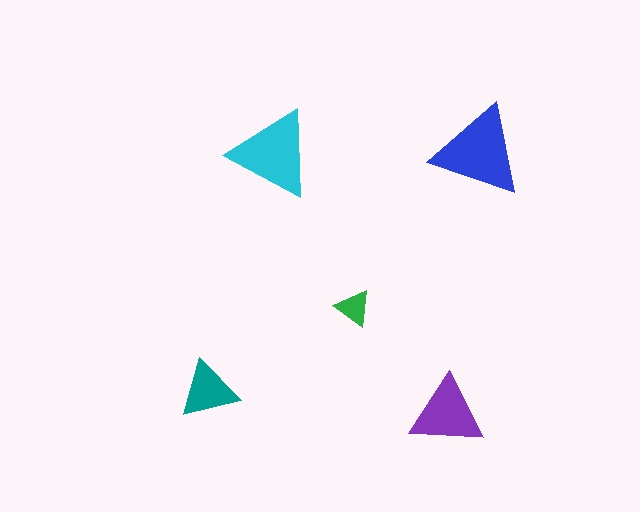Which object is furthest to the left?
The teal triangle is leftmost.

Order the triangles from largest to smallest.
the blue one, the cyan one, the purple one, the teal one, the green one.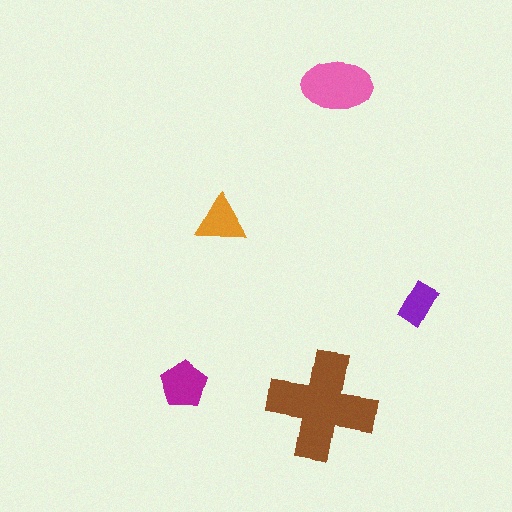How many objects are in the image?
There are 5 objects in the image.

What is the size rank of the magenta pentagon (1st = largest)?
3rd.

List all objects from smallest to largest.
The purple rectangle, the orange triangle, the magenta pentagon, the pink ellipse, the brown cross.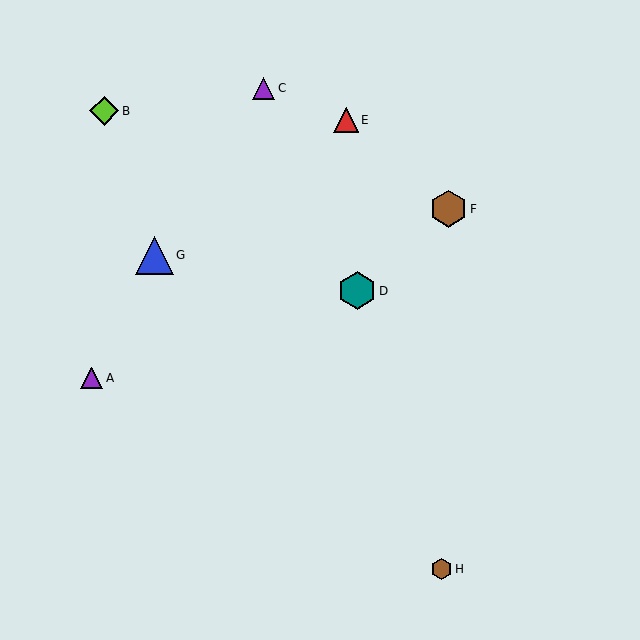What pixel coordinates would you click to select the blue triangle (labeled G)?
Click at (154, 255) to select the blue triangle G.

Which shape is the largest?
The blue triangle (labeled G) is the largest.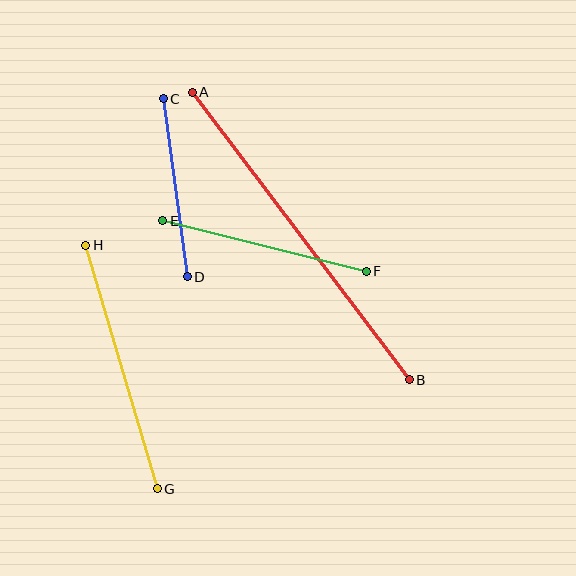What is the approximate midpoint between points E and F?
The midpoint is at approximately (264, 246) pixels.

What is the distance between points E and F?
The distance is approximately 210 pixels.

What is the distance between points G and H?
The distance is approximately 254 pixels.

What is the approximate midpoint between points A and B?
The midpoint is at approximately (301, 236) pixels.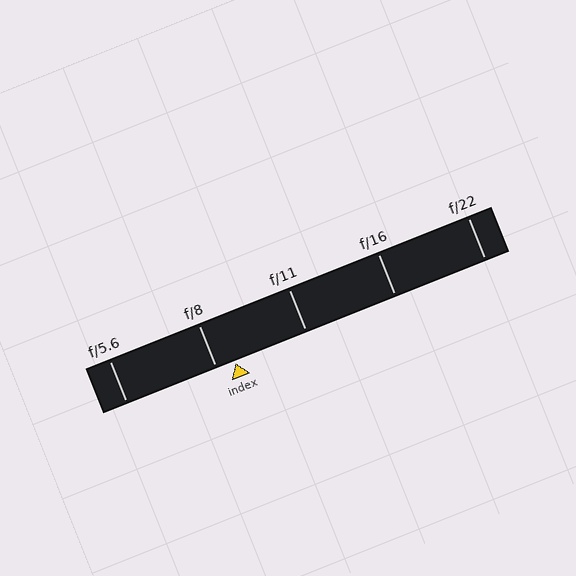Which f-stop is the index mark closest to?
The index mark is closest to f/8.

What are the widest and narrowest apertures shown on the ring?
The widest aperture shown is f/5.6 and the narrowest is f/22.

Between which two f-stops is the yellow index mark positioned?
The index mark is between f/8 and f/11.